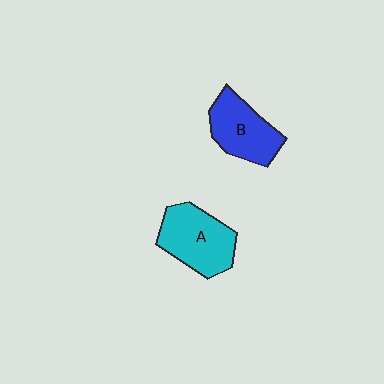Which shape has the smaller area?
Shape B (blue).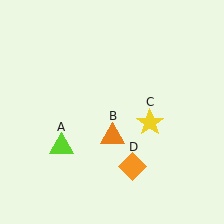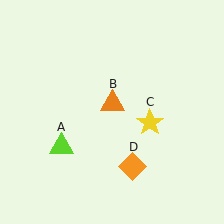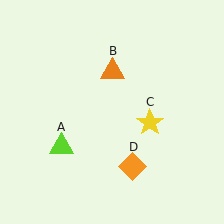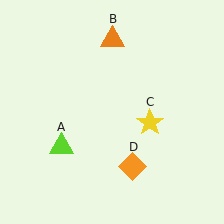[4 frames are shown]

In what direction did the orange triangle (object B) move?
The orange triangle (object B) moved up.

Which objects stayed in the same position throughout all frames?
Lime triangle (object A) and yellow star (object C) and orange diamond (object D) remained stationary.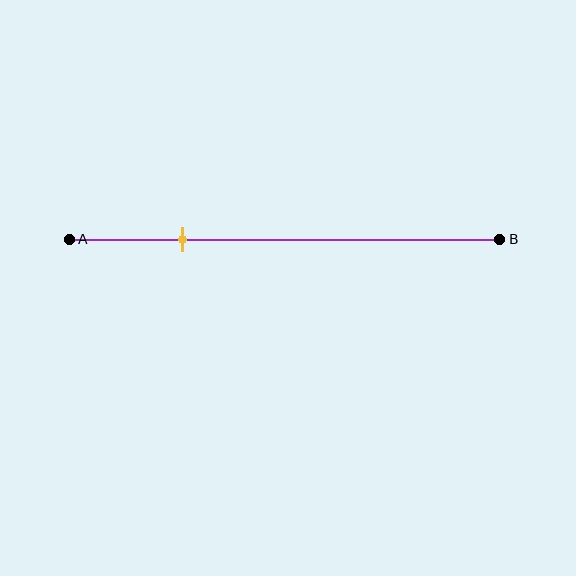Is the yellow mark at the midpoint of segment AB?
No, the mark is at about 25% from A, not at the 50% midpoint.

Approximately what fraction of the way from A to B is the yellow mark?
The yellow mark is approximately 25% of the way from A to B.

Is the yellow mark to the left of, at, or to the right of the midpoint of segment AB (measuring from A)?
The yellow mark is to the left of the midpoint of segment AB.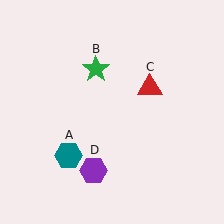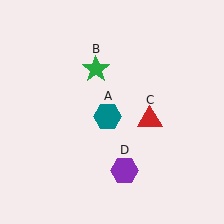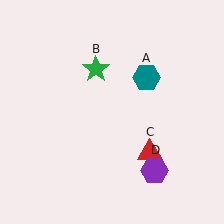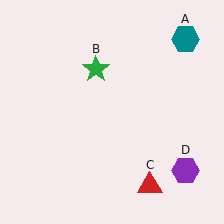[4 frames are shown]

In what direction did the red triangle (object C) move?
The red triangle (object C) moved down.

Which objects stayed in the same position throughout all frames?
Green star (object B) remained stationary.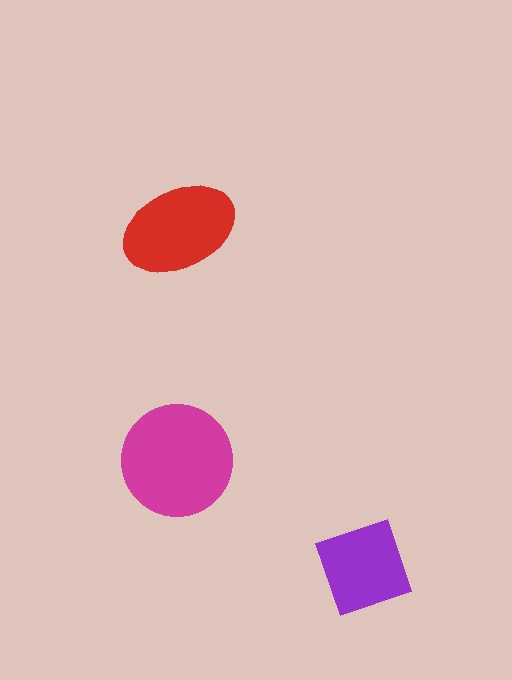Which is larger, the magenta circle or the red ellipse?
The magenta circle.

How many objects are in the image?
There are 3 objects in the image.